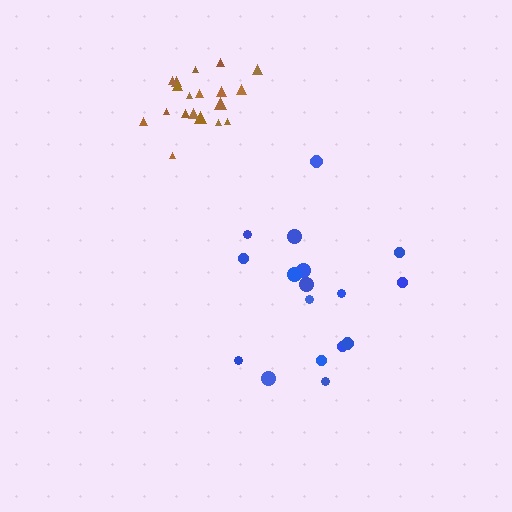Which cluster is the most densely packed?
Brown.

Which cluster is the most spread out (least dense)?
Blue.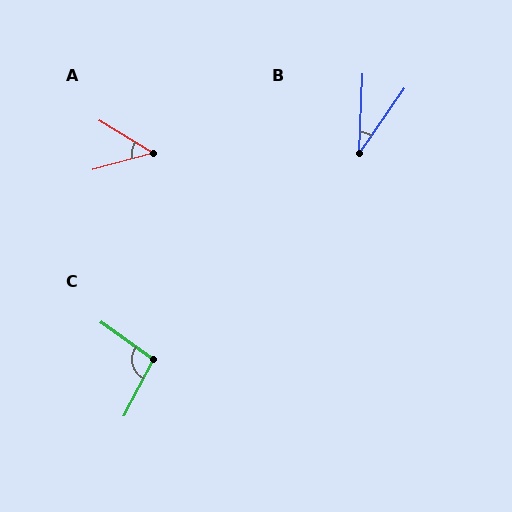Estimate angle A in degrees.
Approximately 46 degrees.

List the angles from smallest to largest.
B (32°), A (46°), C (98°).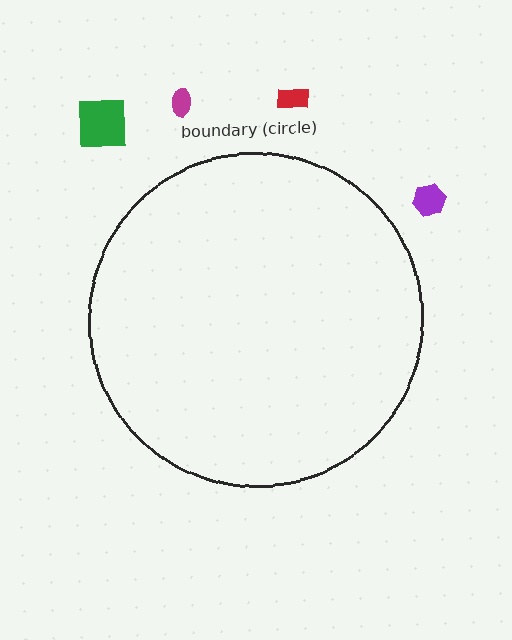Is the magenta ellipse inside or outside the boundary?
Outside.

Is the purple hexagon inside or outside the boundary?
Outside.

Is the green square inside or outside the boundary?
Outside.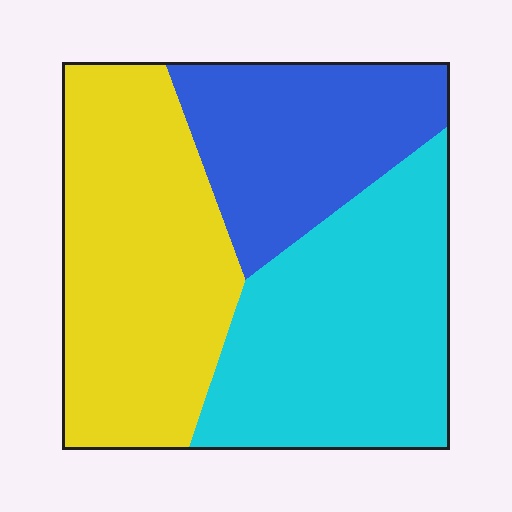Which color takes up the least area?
Blue, at roughly 25%.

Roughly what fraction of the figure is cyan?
Cyan covers 37% of the figure.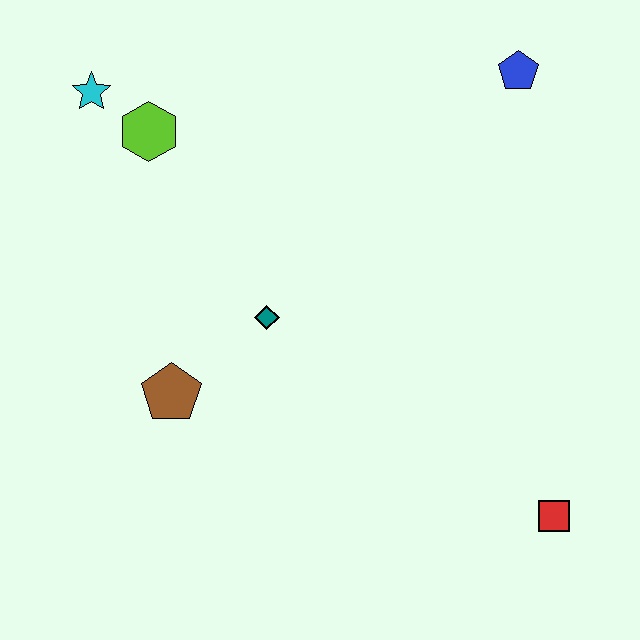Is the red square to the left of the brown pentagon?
No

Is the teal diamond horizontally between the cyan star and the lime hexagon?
No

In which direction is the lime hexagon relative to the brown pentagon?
The lime hexagon is above the brown pentagon.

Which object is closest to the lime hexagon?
The cyan star is closest to the lime hexagon.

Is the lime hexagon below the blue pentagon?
Yes